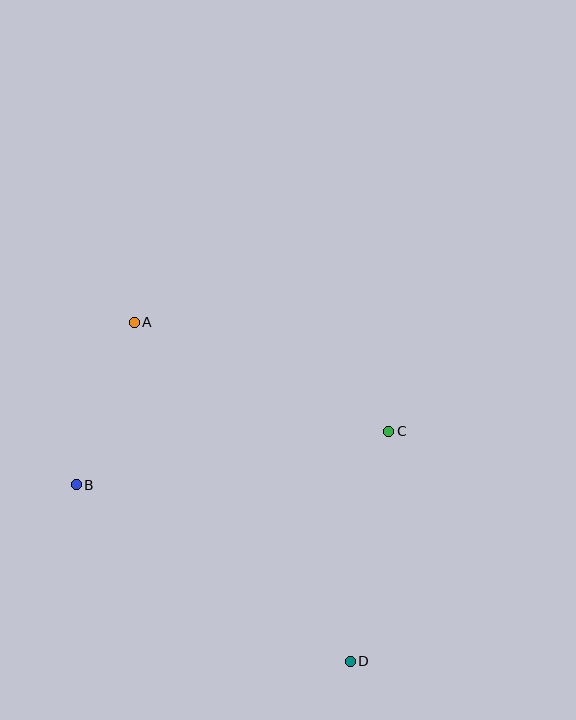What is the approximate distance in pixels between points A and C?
The distance between A and C is approximately 277 pixels.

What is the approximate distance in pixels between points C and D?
The distance between C and D is approximately 233 pixels.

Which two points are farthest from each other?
Points A and D are farthest from each other.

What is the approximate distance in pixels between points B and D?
The distance between B and D is approximately 326 pixels.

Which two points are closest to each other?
Points A and B are closest to each other.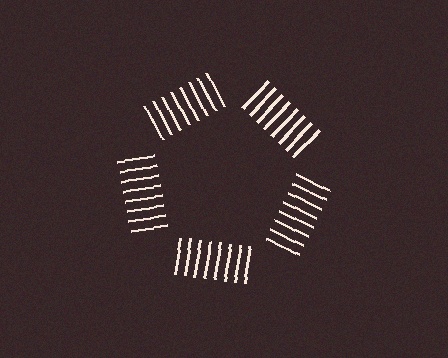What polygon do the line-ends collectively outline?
An illusory pentagon — the line segments terminate on its edges but no continuous stroke is drawn.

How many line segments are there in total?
40 — 8 along each of the 5 edges.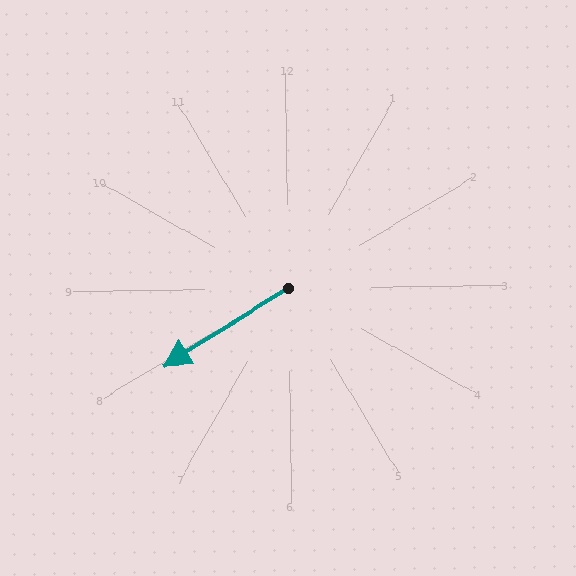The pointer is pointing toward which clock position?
Roughly 8 o'clock.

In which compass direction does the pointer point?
Southwest.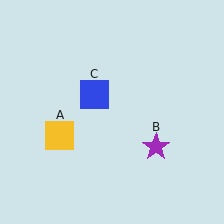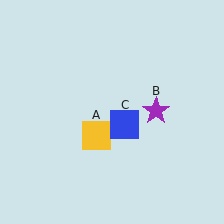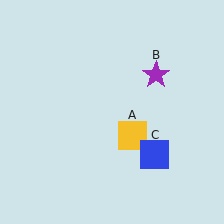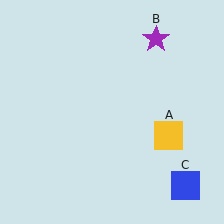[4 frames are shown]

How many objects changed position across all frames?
3 objects changed position: yellow square (object A), purple star (object B), blue square (object C).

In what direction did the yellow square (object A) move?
The yellow square (object A) moved right.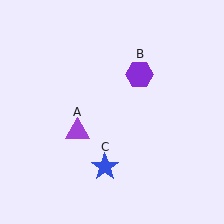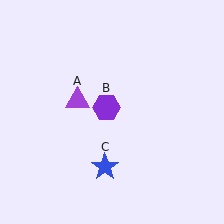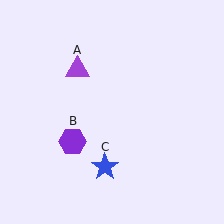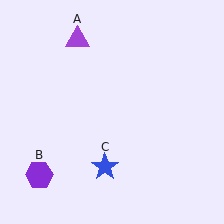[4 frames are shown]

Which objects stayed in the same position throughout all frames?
Blue star (object C) remained stationary.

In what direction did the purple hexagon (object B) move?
The purple hexagon (object B) moved down and to the left.